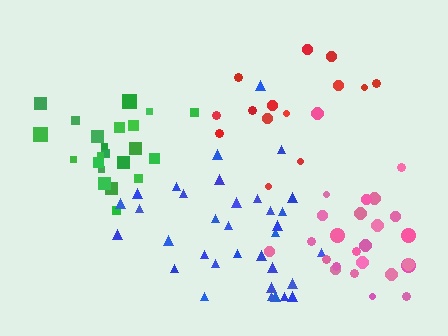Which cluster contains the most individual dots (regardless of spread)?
Blue (34).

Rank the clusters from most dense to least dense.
blue, pink, green, red.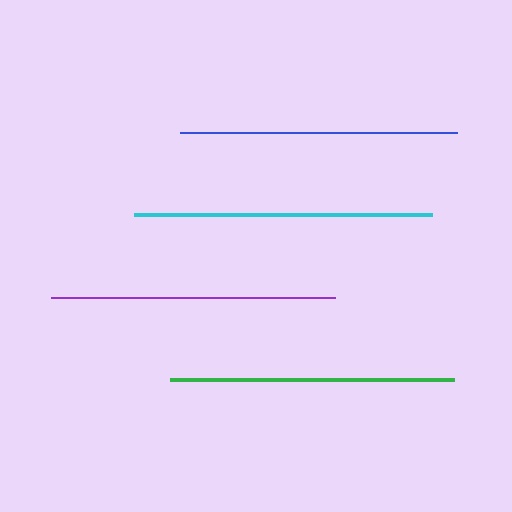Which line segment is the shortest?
The blue line is the shortest at approximately 277 pixels.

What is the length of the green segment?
The green segment is approximately 284 pixels long.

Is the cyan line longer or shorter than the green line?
The cyan line is longer than the green line.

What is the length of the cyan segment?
The cyan segment is approximately 298 pixels long.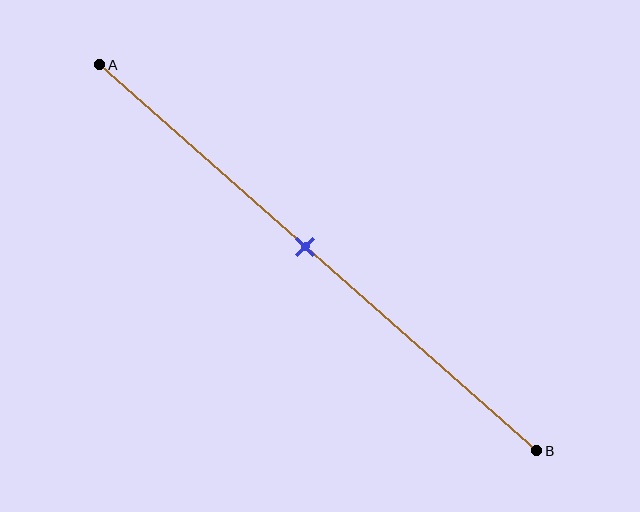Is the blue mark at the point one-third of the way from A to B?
No, the mark is at about 45% from A, not at the 33% one-third point.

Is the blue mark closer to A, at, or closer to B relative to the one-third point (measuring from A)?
The blue mark is closer to point B than the one-third point of segment AB.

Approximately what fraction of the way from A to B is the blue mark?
The blue mark is approximately 45% of the way from A to B.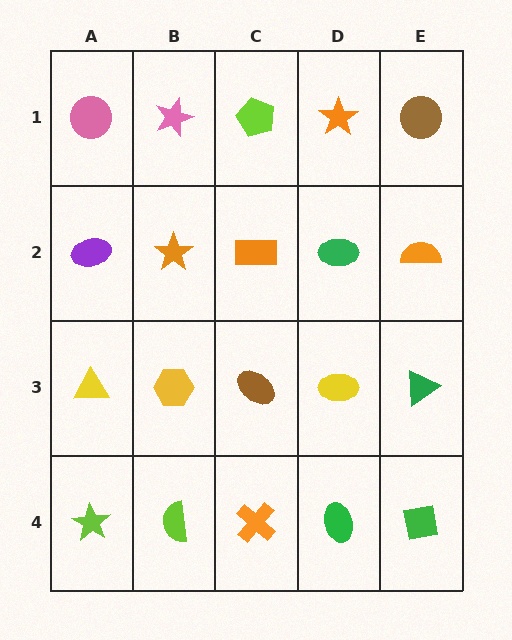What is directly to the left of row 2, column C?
An orange star.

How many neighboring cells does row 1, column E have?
2.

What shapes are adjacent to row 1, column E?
An orange semicircle (row 2, column E), an orange star (row 1, column D).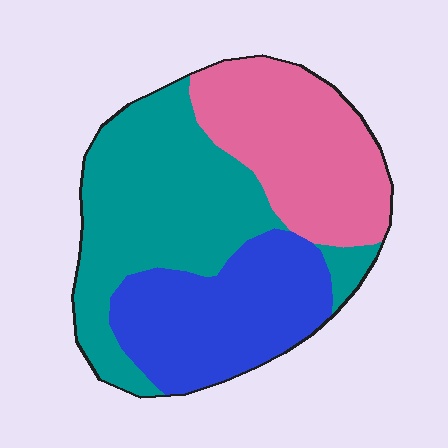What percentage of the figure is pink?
Pink takes up about one third (1/3) of the figure.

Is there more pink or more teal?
Teal.